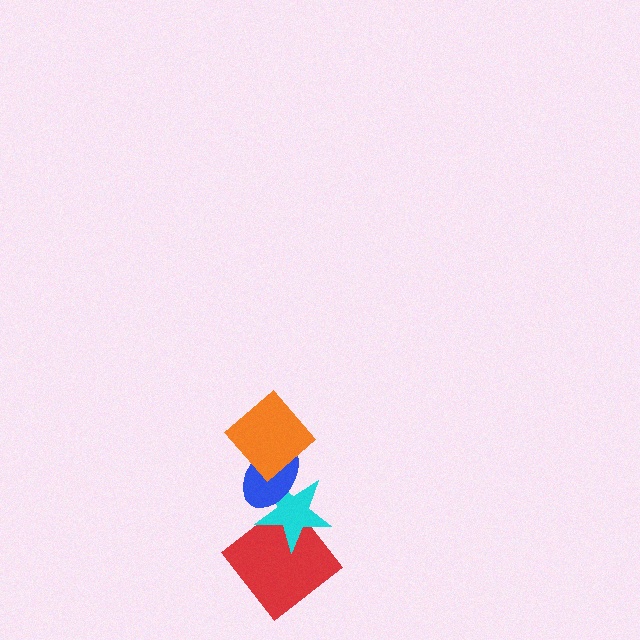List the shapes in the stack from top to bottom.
From top to bottom: the orange diamond, the blue ellipse, the cyan star, the red diamond.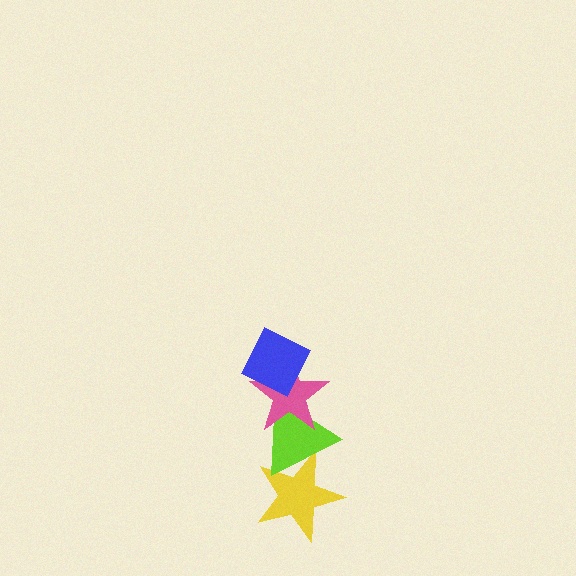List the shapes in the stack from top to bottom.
From top to bottom: the blue diamond, the pink star, the lime triangle, the yellow star.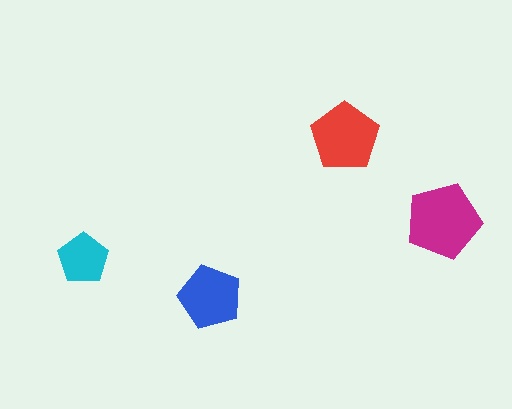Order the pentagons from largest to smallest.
the magenta one, the red one, the blue one, the cyan one.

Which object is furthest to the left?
The cyan pentagon is leftmost.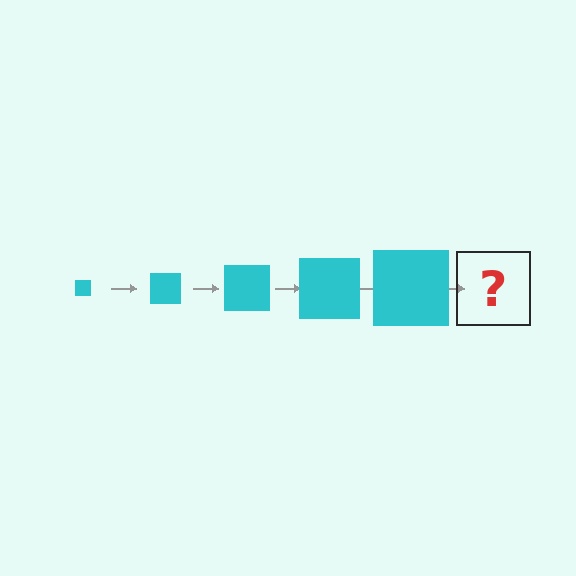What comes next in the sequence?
The next element should be a cyan square, larger than the previous one.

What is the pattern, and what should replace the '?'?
The pattern is that the square gets progressively larger each step. The '?' should be a cyan square, larger than the previous one.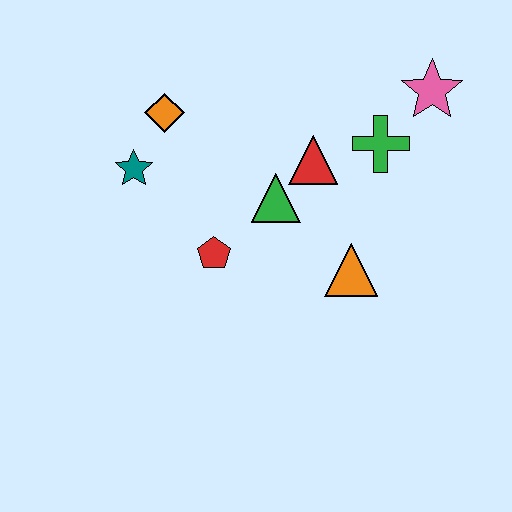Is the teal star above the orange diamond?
No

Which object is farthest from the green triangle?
The pink star is farthest from the green triangle.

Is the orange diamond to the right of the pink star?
No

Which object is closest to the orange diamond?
The teal star is closest to the orange diamond.